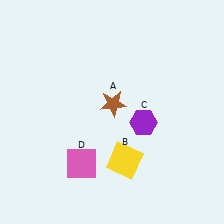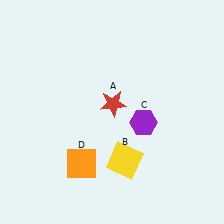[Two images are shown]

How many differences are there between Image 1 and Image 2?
There are 2 differences between the two images.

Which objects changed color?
A changed from brown to red. D changed from pink to orange.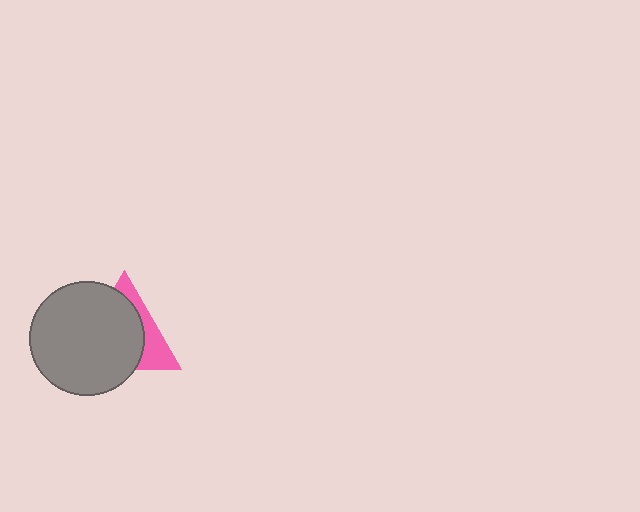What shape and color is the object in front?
The object in front is a gray circle.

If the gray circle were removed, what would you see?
You would see the complete pink triangle.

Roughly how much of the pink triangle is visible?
A small part of it is visible (roughly 32%).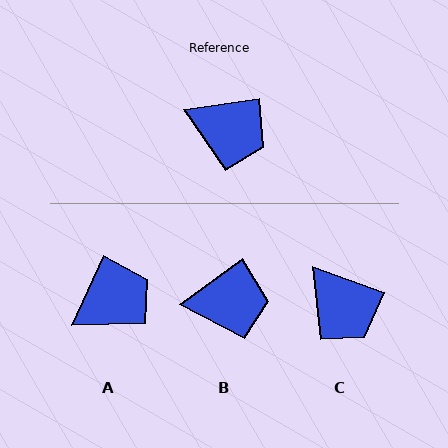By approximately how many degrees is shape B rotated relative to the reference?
Approximately 27 degrees counter-clockwise.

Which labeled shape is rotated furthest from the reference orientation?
A, about 57 degrees away.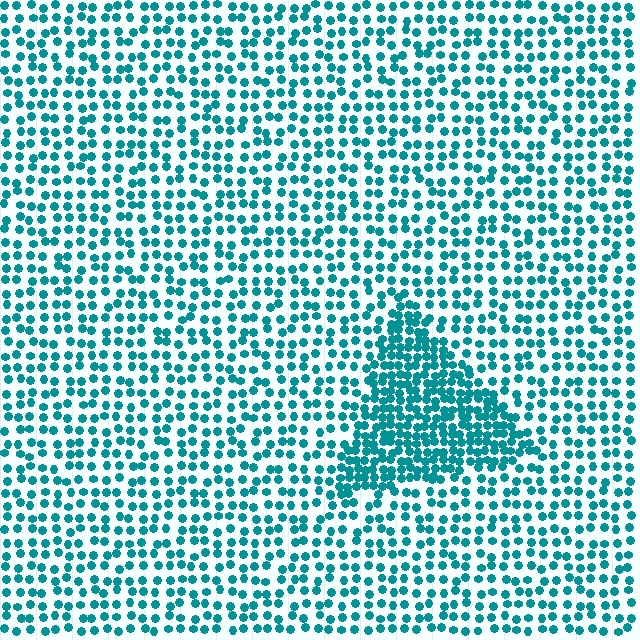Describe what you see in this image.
The image contains small teal elements arranged at two different densities. A triangle-shaped region is visible where the elements are more densely packed than the surrounding area.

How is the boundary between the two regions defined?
The boundary is defined by a change in element density (approximately 2.1x ratio). All elements are the same color, size, and shape.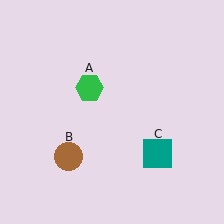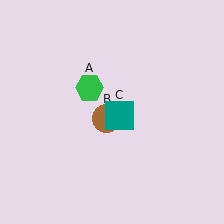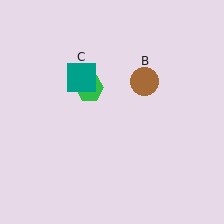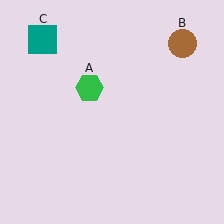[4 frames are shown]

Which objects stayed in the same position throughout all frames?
Green hexagon (object A) remained stationary.